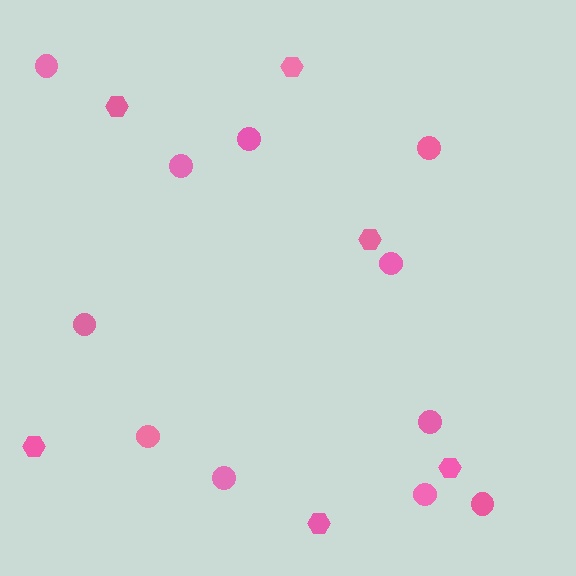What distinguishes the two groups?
There are 2 groups: one group of hexagons (6) and one group of circles (11).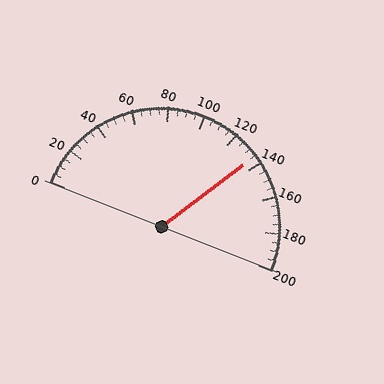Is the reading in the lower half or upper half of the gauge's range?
The reading is in the upper half of the range (0 to 200).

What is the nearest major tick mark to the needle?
The nearest major tick mark is 140.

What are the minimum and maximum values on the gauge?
The gauge ranges from 0 to 200.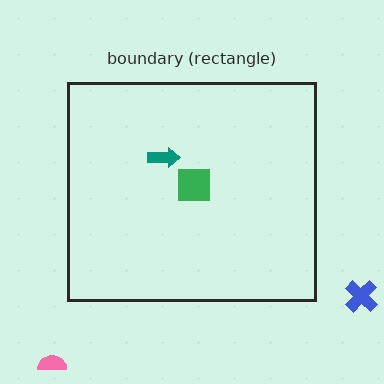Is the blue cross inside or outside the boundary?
Outside.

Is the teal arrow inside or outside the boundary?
Inside.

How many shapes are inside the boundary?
2 inside, 2 outside.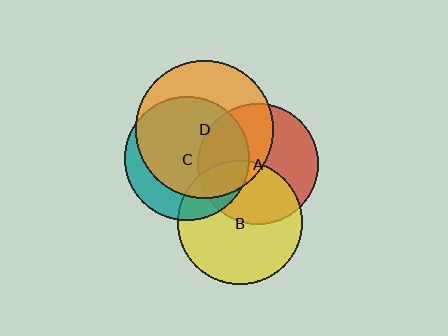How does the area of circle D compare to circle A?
Approximately 1.3 times.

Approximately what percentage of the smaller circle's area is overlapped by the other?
Approximately 15%.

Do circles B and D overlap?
Yes.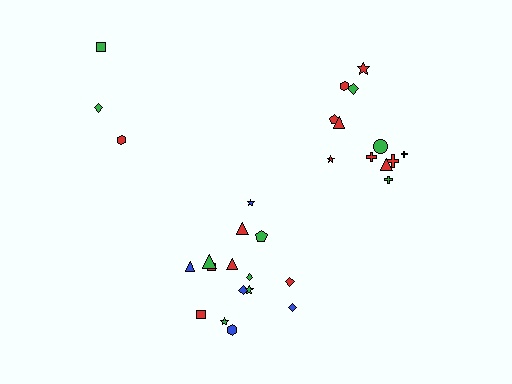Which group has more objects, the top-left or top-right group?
The top-right group.